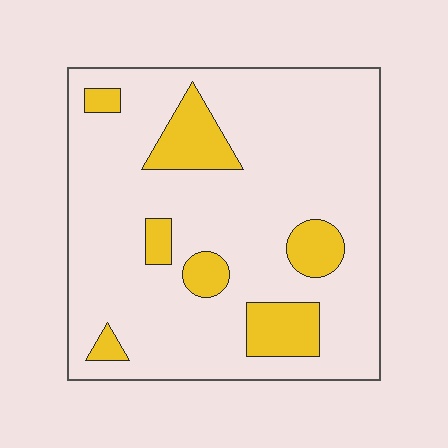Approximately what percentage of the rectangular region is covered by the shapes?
Approximately 15%.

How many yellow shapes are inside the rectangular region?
7.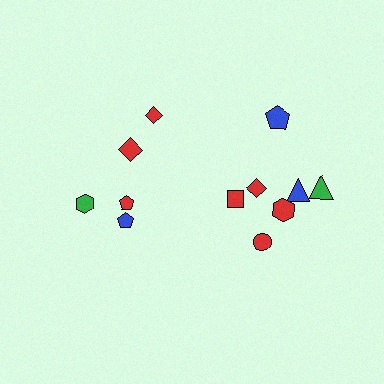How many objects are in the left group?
There are 5 objects.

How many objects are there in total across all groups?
There are 12 objects.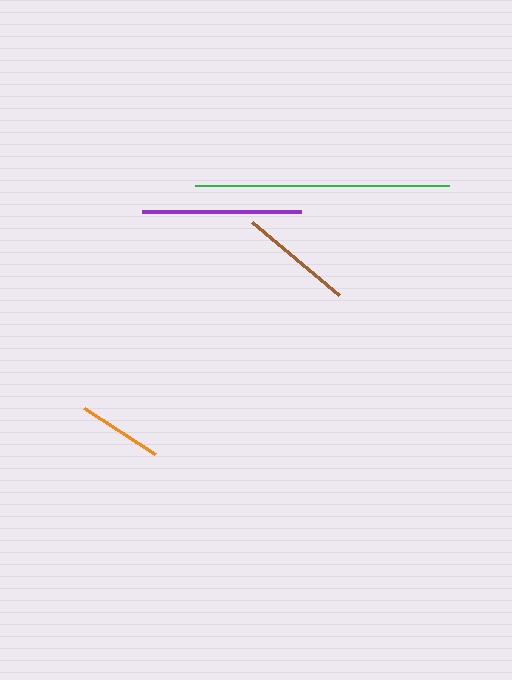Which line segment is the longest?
The green line is the longest at approximately 254 pixels.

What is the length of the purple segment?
The purple segment is approximately 160 pixels long.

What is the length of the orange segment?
The orange segment is approximately 85 pixels long.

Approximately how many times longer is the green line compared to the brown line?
The green line is approximately 2.2 times the length of the brown line.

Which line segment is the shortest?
The orange line is the shortest at approximately 85 pixels.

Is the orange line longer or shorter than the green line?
The green line is longer than the orange line.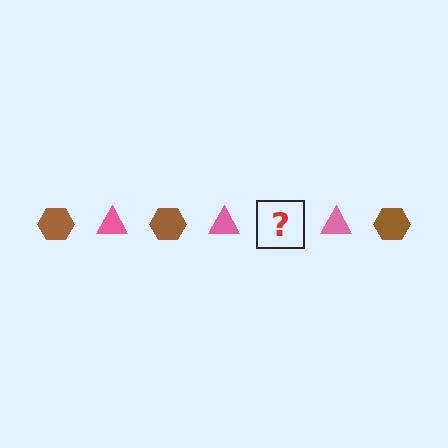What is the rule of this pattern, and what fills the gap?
The rule is that the pattern alternates between brown hexagon and pink triangle. The gap should be filled with a brown hexagon.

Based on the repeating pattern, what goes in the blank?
The blank should be a brown hexagon.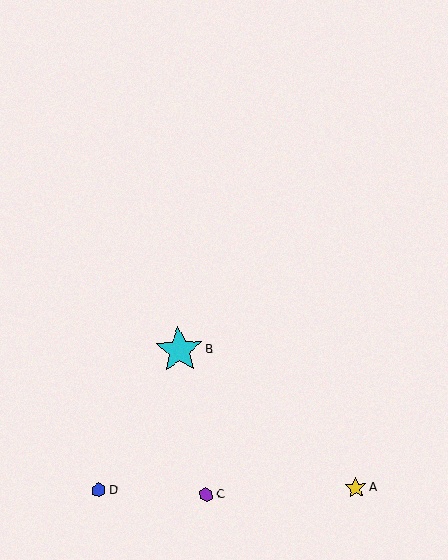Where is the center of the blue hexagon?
The center of the blue hexagon is at (99, 490).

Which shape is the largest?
The cyan star (labeled B) is the largest.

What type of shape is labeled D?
Shape D is a blue hexagon.